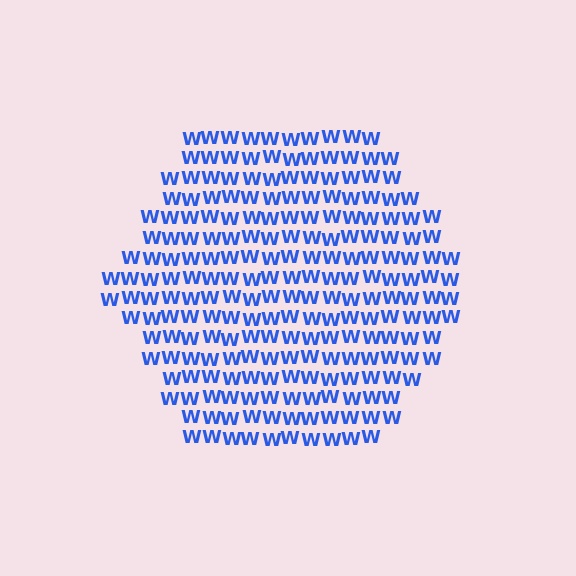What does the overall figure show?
The overall figure shows a hexagon.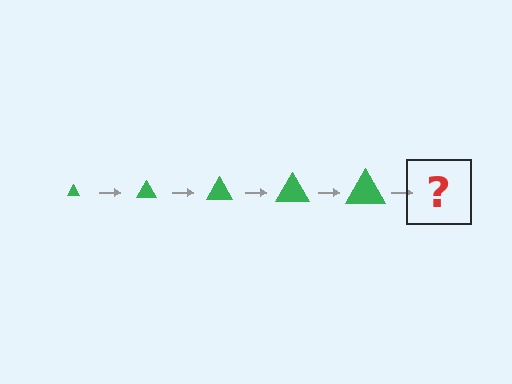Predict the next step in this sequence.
The next step is a green triangle, larger than the previous one.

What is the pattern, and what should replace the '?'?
The pattern is that the triangle gets progressively larger each step. The '?' should be a green triangle, larger than the previous one.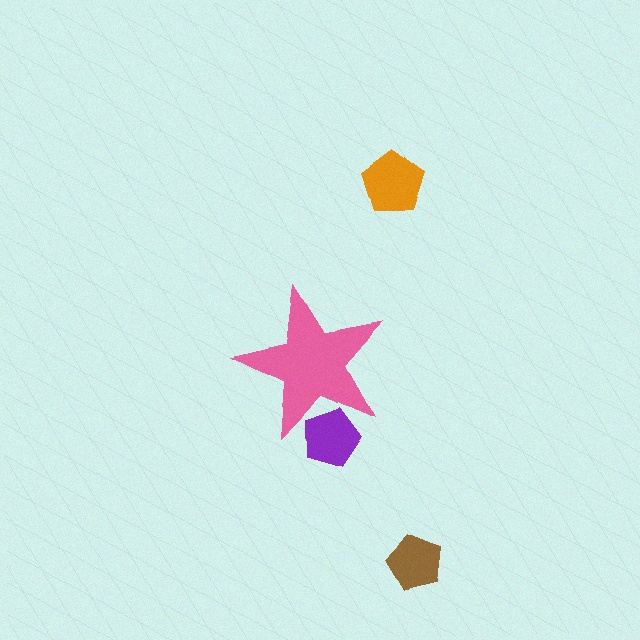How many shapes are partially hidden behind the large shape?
1 shape is partially hidden.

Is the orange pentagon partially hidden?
No, the orange pentagon is fully visible.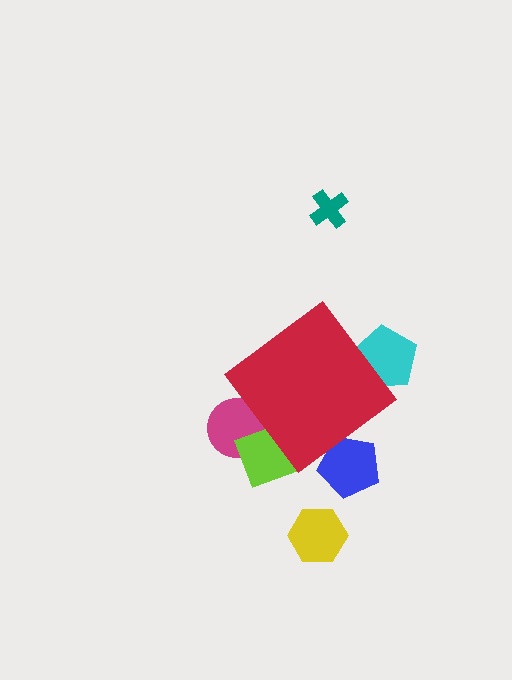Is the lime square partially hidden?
Yes, the lime square is partially hidden behind the red diamond.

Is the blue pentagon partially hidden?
Yes, the blue pentagon is partially hidden behind the red diamond.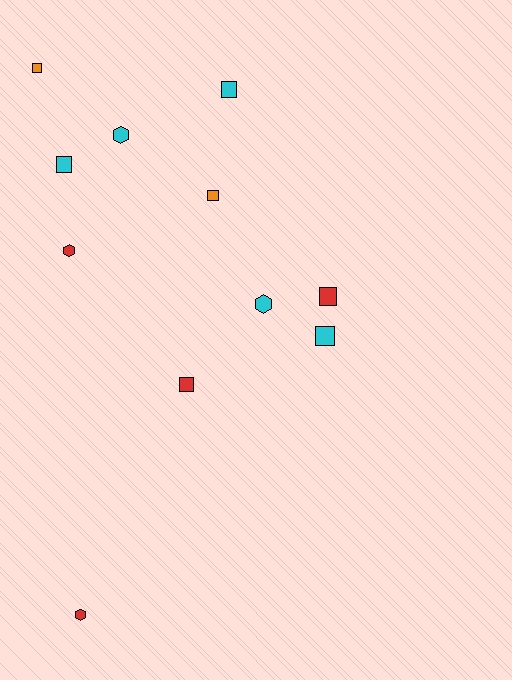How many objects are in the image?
There are 11 objects.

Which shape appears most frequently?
Square, with 7 objects.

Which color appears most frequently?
Cyan, with 5 objects.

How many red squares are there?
There are 2 red squares.